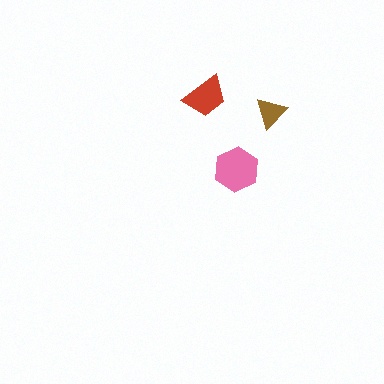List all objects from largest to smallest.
The pink hexagon, the red trapezoid, the brown triangle.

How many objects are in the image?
There are 3 objects in the image.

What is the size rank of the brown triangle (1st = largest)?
3rd.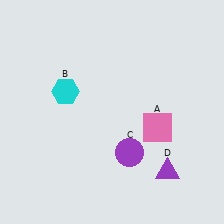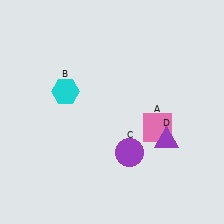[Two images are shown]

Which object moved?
The purple triangle (D) moved up.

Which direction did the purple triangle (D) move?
The purple triangle (D) moved up.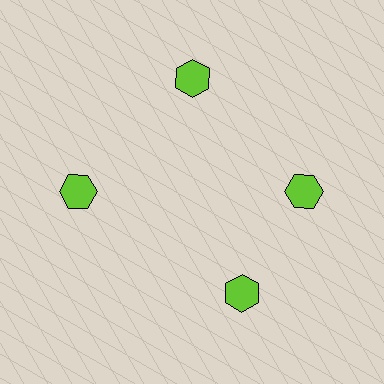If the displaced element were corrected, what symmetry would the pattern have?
It would have 4-fold rotational symmetry — the pattern would map onto itself every 90 degrees.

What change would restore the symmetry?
The symmetry would be restored by rotating it back into even spacing with its neighbors so that all 4 hexagons sit at equal angles and equal distance from the center.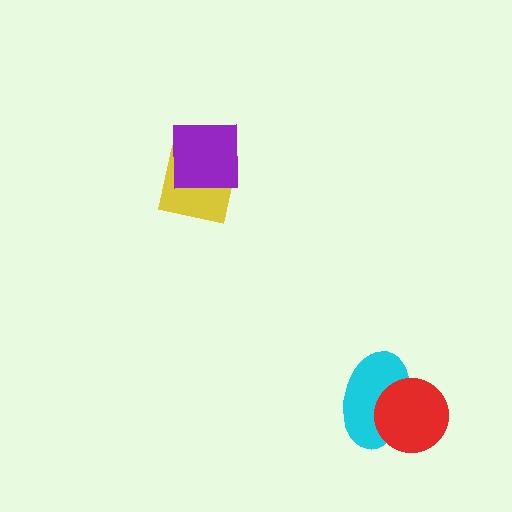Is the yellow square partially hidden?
Yes, it is partially covered by another shape.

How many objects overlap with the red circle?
1 object overlaps with the red circle.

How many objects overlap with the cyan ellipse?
1 object overlaps with the cyan ellipse.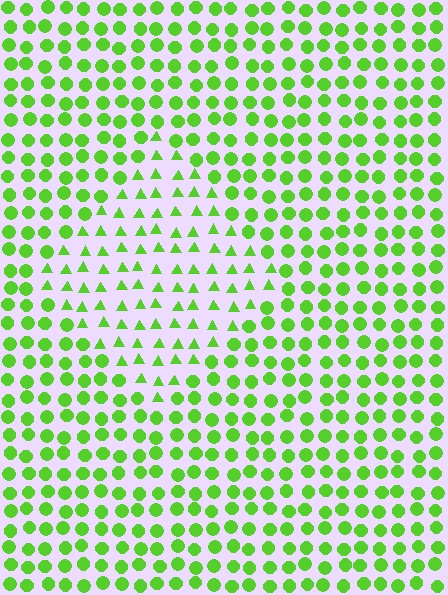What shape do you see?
I see a diamond.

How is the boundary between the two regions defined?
The boundary is defined by a change in element shape: triangles inside vs. circles outside. All elements share the same color and spacing.